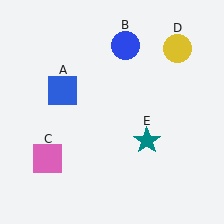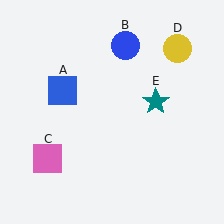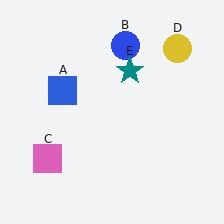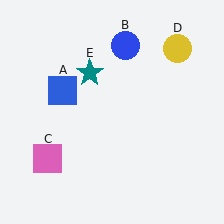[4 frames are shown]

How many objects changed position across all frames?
1 object changed position: teal star (object E).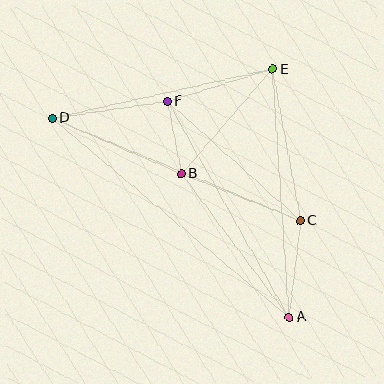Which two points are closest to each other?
Points B and F are closest to each other.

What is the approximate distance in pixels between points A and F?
The distance between A and F is approximately 248 pixels.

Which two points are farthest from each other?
Points A and D are farthest from each other.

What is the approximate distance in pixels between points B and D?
The distance between B and D is approximately 141 pixels.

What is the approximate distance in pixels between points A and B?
The distance between A and B is approximately 179 pixels.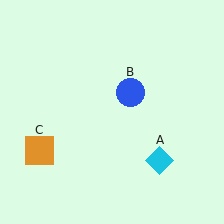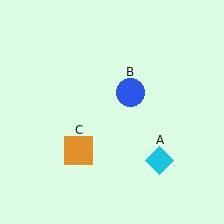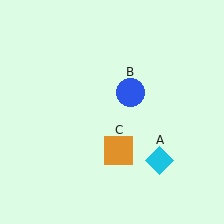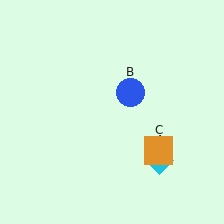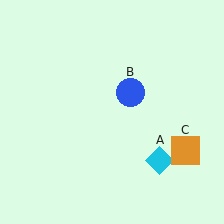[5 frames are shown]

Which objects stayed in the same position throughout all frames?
Cyan diamond (object A) and blue circle (object B) remained stationary.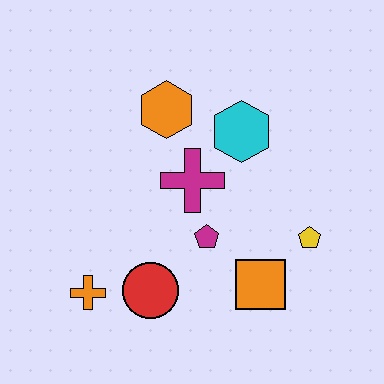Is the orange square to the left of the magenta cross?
No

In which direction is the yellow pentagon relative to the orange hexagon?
The yellow pentagon is to the right of the orange hexagon.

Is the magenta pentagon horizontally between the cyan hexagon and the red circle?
Yes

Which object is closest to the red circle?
The orange cross is closest to the red circle.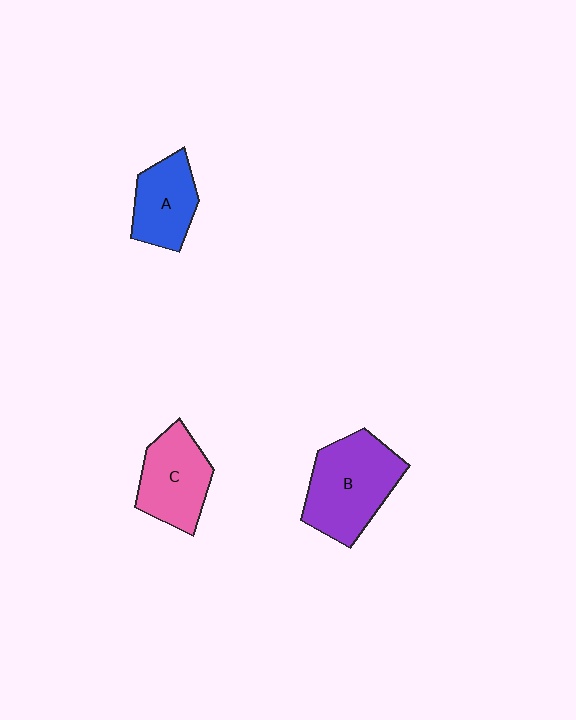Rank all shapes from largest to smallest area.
From largest to smallest: B (purple), C (pink), A (blue).